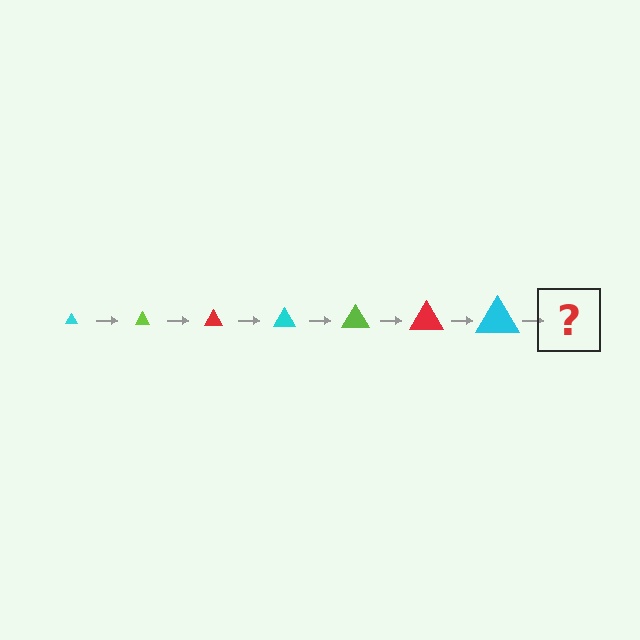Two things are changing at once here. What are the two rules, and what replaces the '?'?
The two rules are that the triangle grows larger each step and the color cycles through cyan, lime, and red. The '?' should be a lime triangle, larger than the previous one.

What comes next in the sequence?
The next element should be a lime triangle, larger than the previous one.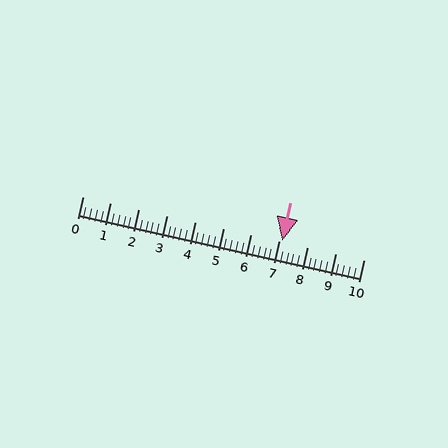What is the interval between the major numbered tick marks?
The major tick marks are spaced 1 units apart.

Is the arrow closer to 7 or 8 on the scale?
The arrow is closer to 7.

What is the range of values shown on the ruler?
The ruler shows values from 0 to 10.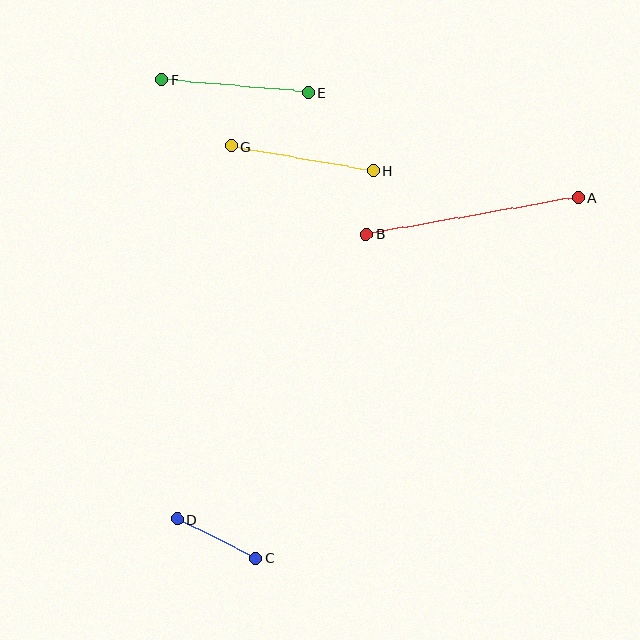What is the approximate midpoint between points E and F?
The midpoint is at approximately (235, 86) pixels.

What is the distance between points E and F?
The distance is approximately 147 pixels.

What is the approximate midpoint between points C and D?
The midpoint is at approximately (216, 539) pixels.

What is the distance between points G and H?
The distance is approximately 144 pixels.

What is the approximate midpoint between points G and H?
The midpoint is at approximately (302, 158) pixels.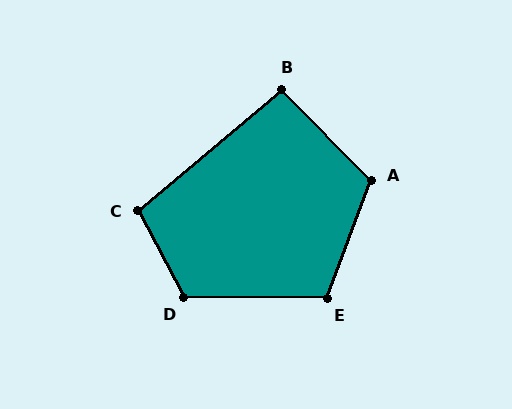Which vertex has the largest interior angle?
D, at approximately 118 degrees.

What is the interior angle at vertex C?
Approximately 103 degrees (obtuse).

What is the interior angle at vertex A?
Approximately 115 degrees (obtuse).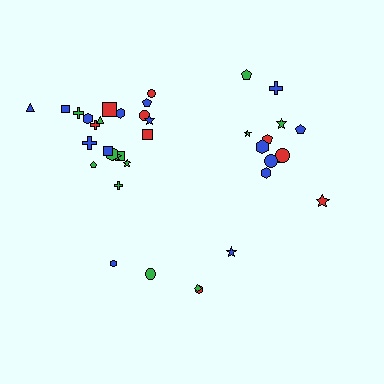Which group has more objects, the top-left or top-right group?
The top-left group.